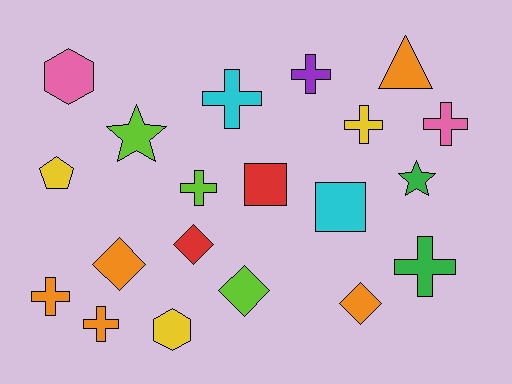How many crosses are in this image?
There are 8 crosses.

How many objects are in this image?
There are 20 objects.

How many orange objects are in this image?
There are 5 orange objects.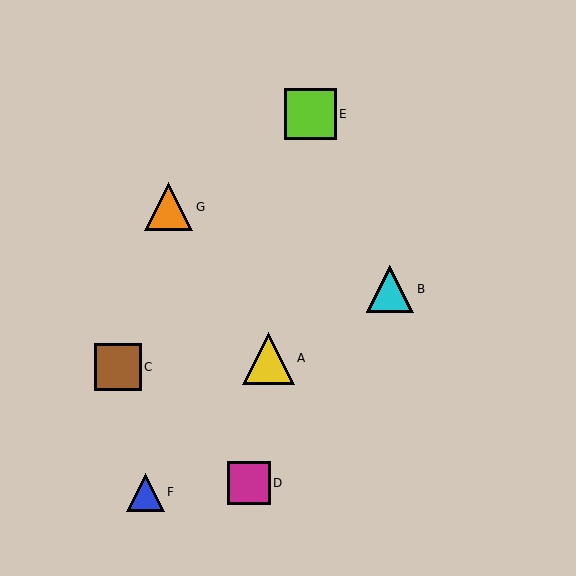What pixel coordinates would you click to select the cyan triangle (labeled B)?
Click at (390, 289) to select the cyan triangle B.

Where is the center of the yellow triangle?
The center of the yellow triangle is at (268, 358).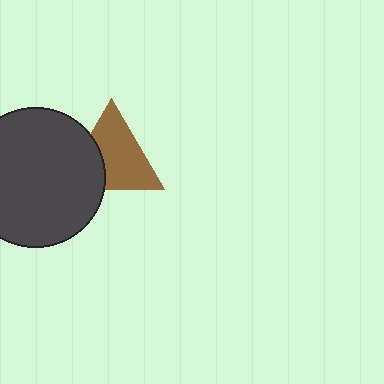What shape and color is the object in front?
The object in front is a dark gray circle.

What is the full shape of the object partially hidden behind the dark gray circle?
The partially hidden object is a brown triangle.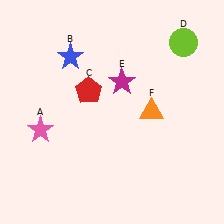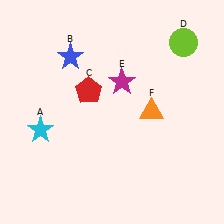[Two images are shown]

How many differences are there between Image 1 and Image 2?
There is 1 difference between the two images.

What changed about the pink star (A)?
In Image 1, A is pink. In Image 2, it changed to cyan.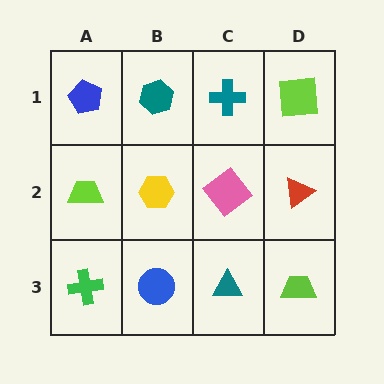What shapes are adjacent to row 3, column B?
A yellow hexagon (row 2, column B), a green cross (row 3, column A), a teal triangle (row 3, column C).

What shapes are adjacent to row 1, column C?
A pink diamond (row 2, column C), a teal hexagon (row 1, column B), a lime square (row 1, column D).